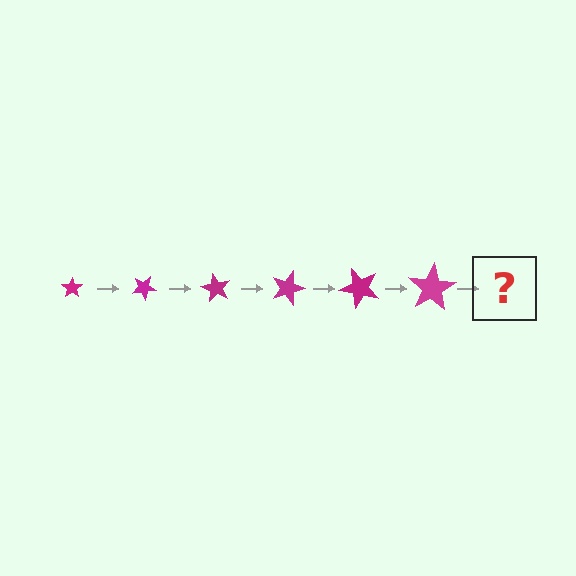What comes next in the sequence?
The next element should be a star, larger than the previous one and rotated 180 degrees from the start.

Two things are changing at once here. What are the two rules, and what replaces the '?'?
The two rules are that the star grows larger each step and it rotates 30 degrees each step. The '?' should be a star, larger than the previous one and rotated 180 degrees from the start.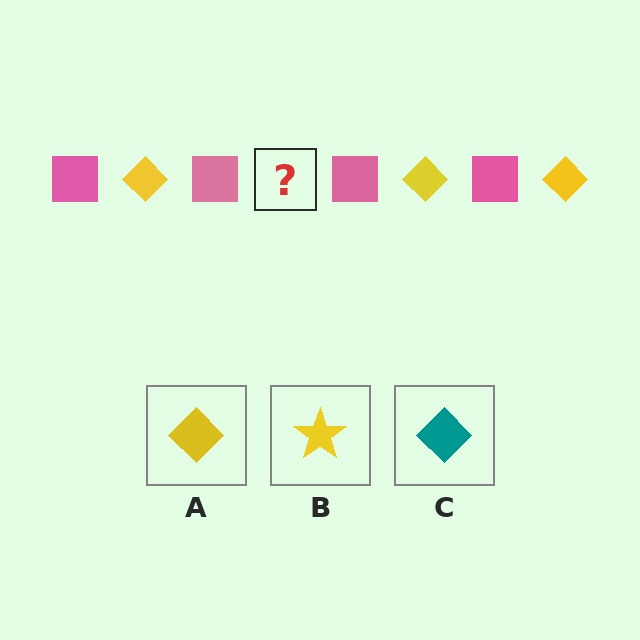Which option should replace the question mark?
Option A.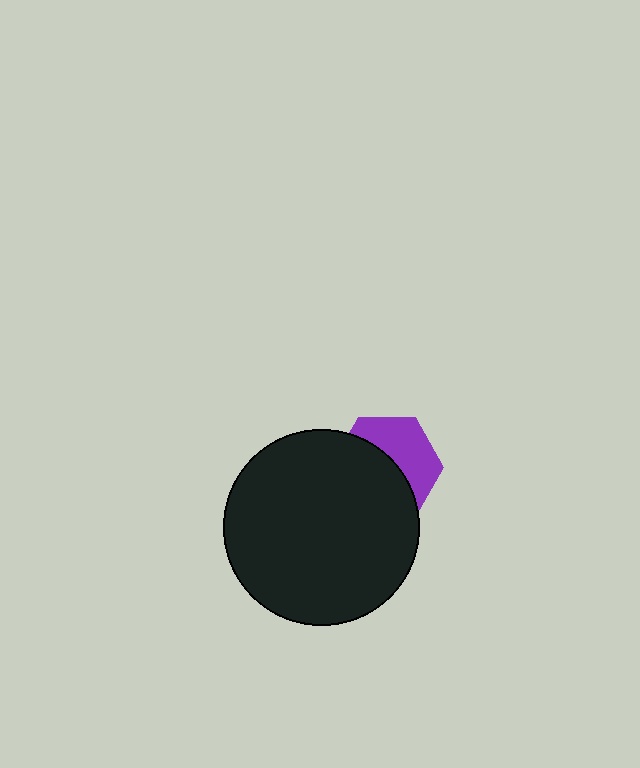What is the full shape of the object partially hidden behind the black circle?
The partially hidden object is a purple hexagon.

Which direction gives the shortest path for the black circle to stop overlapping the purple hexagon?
Moving toward the lower-left gives the shortest separation.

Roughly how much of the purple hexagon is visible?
A small part of it is visible (roughly 44%).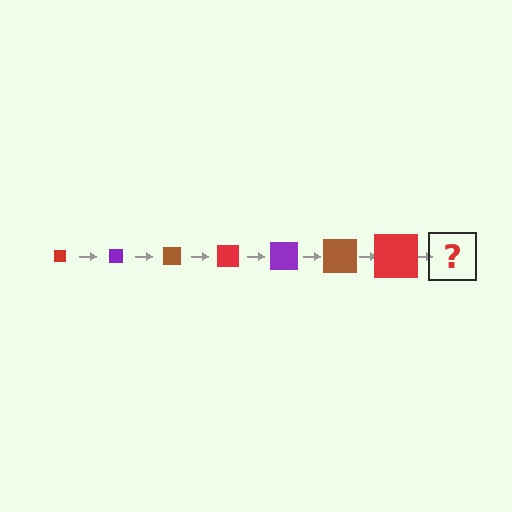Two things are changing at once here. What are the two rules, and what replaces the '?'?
The two rules are that the square grows larger each step and the color cycles through red, purple, and brown. The '?' should be a purple square, larger than the previous one.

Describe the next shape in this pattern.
It should be a purple square, larger than the previous one.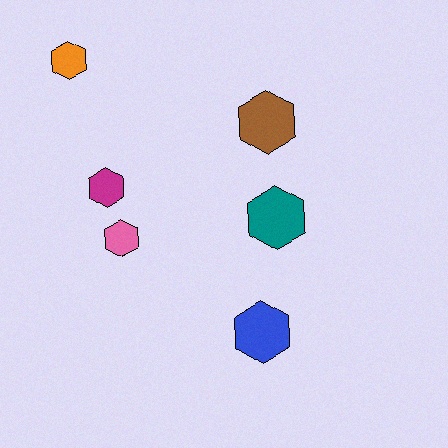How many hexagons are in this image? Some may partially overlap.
There are 6 hexagons.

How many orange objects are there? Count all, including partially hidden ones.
There is 1 orange object.